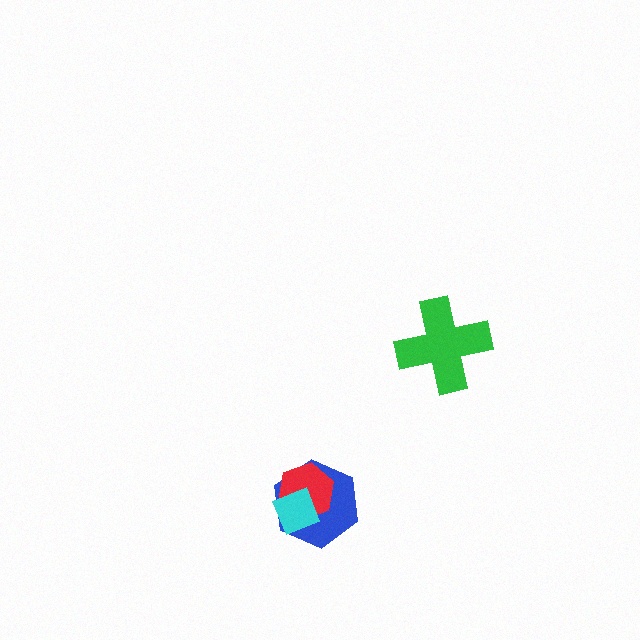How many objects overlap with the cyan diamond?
2 objects overlap with the cyan diamond.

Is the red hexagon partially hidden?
Yes, it is partially covered by another shape.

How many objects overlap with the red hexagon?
2 objects overlap with the red hexagon.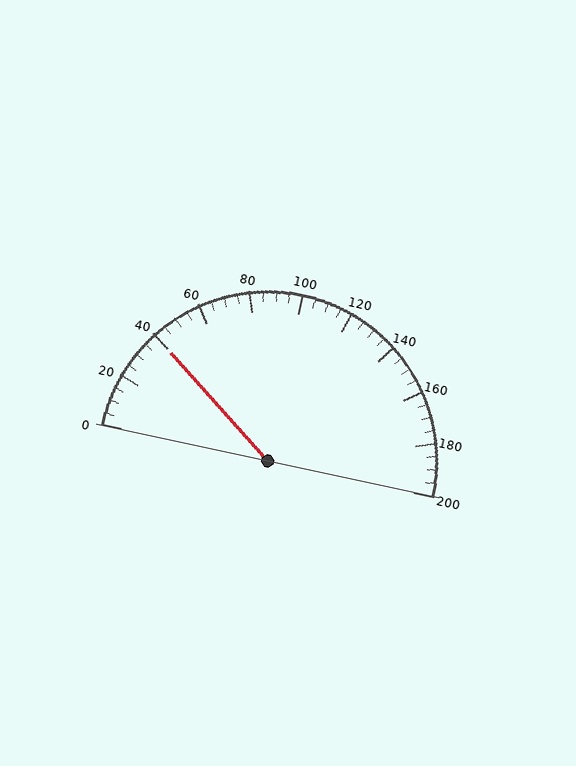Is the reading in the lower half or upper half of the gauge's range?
The reading is in the lower half of the range (0 to 200).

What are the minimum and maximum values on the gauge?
The gauge ranges from 0 to 200.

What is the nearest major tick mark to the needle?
The nearest major tick mark is 40.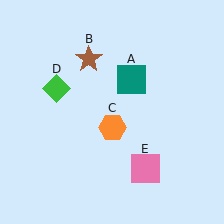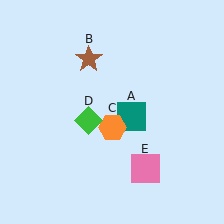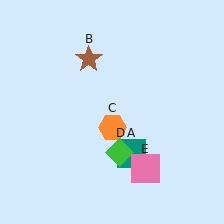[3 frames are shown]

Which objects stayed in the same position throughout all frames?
Brown star (object B) and orange hexagon (object C) and pink square (object E) remained stationary.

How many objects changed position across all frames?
2 objects changed position: teal square (object A), green diamond (object D).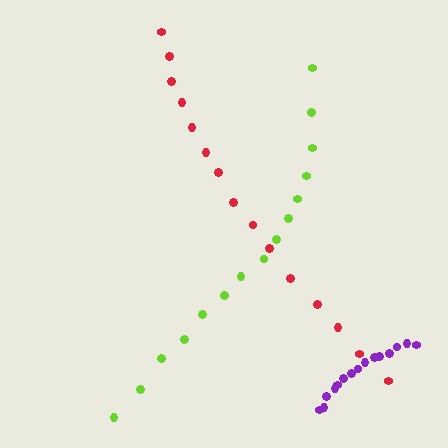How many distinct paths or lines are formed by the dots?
There are 3 distinct paths.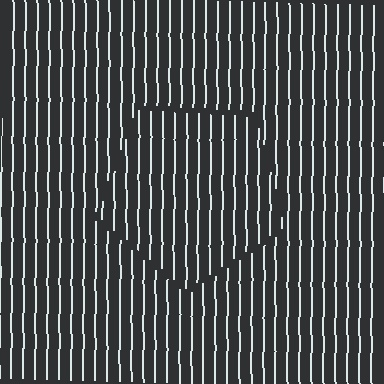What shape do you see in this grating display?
An illusory pentagon. The interior of the shape contains the same grating, shifted by half a period — the contour is defined by the phase discontinuity where line-ends from the inner and outer gratings abut.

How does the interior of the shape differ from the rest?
The interior of the shape contains the same grating, shifted by half a period — the contour is defined by the phase discontinuity where line-ends from the inner and outer gratings abut.